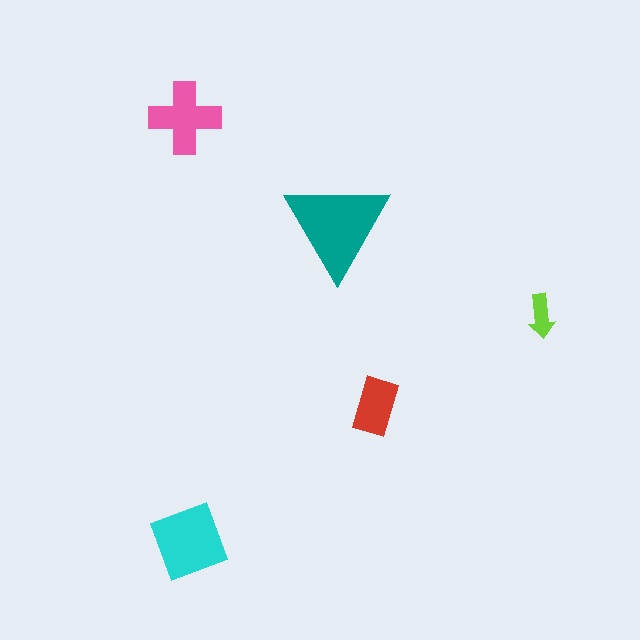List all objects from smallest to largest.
The lime arrow, the red rectangle, the pink cross, the cyan diamond, the teal triangle.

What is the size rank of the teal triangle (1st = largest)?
1st.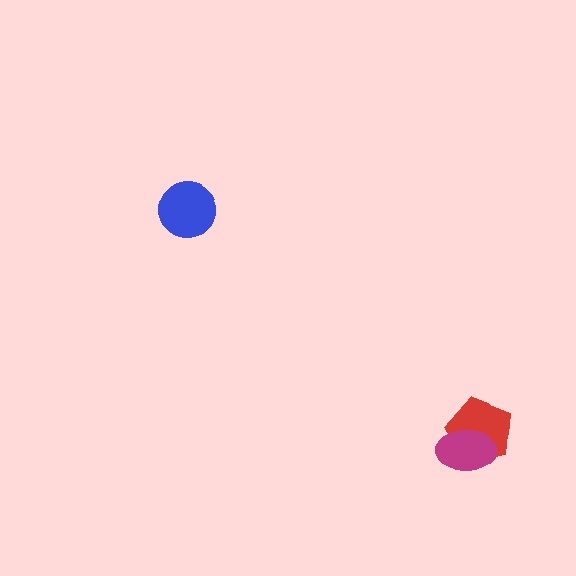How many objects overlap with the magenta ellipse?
1 object overlaps with the magenta ellipse.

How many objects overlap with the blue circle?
0 objects overlap with the blue circle.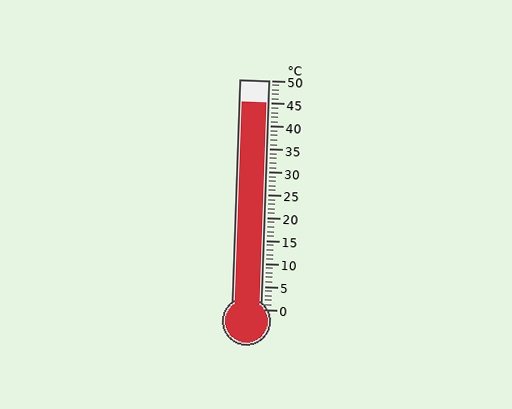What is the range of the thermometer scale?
The thermometer scale ranges from 0°C to 50°C.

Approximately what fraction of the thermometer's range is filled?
The thermometer is filled to approximately 90% of its range.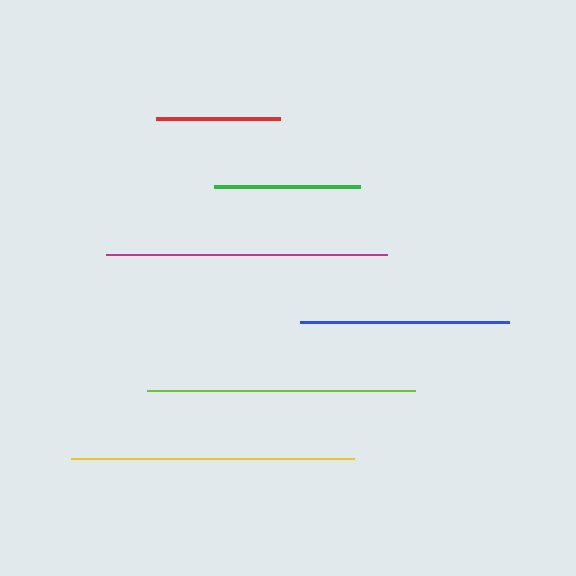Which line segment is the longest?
The yellow line is the longest at approximately 284 pixels.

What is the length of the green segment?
The green segment is approximately 146 pixels long.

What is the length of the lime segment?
The lime segment is approximately 267 pixels long.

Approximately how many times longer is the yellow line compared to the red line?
The yellow line is approximately 2.3 times the length of the red line.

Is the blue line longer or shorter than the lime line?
The lime line is longer than the blue line.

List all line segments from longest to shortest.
From longest to shortest: yellow, magenta, lime, blue, green, red.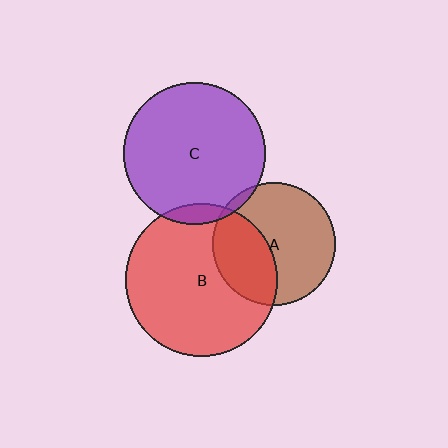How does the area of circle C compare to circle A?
Approximately 1.3 times.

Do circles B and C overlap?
Yes.